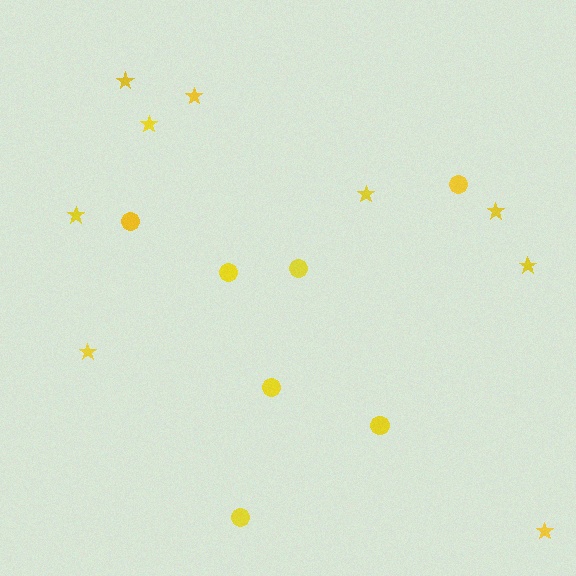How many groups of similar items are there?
There are 2 groups: one group of circles (7) and one group of stars (9).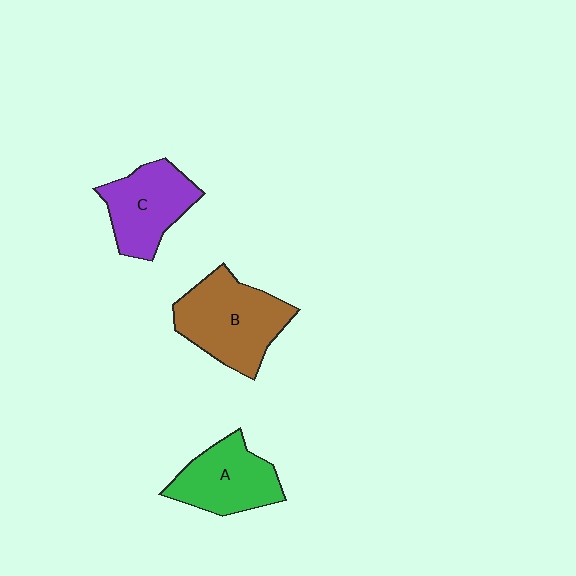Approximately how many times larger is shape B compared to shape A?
Approximately 1.3 times.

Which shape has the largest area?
Shape B (brown).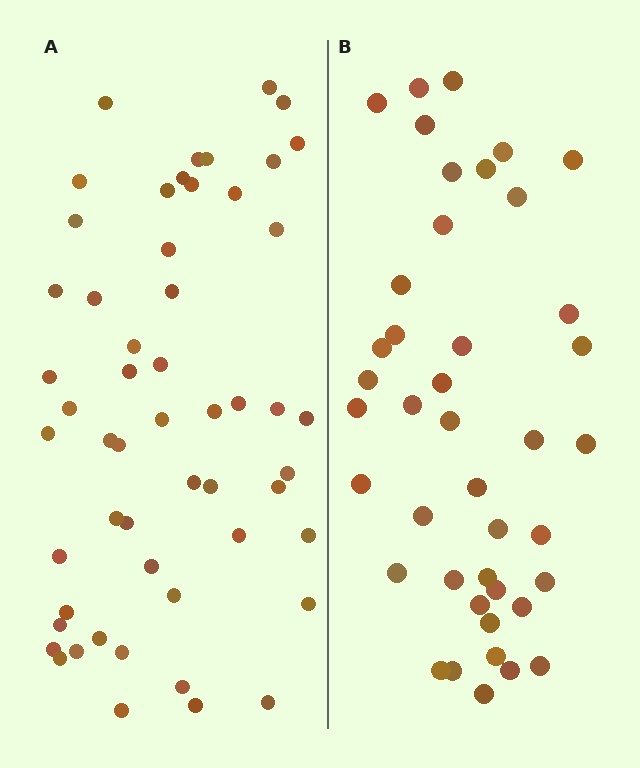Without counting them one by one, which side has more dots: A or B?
Region A (the left region) has more dots.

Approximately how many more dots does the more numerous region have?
Region A has roughly 12 or so more dots than region B.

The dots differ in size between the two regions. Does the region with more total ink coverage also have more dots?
No. Region B has more total ink coverage because its dots are larger, but region A actually contains more individual dots. Total area can be misleading — the number of items is what matters here.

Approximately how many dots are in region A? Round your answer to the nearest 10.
About 50 dots. (The exact count is 54, which rounds to 50.)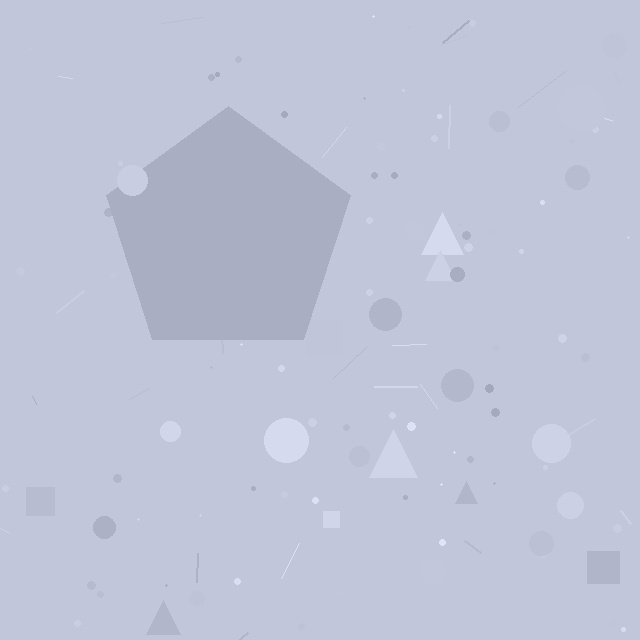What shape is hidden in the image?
A pentagon is hidden in the image.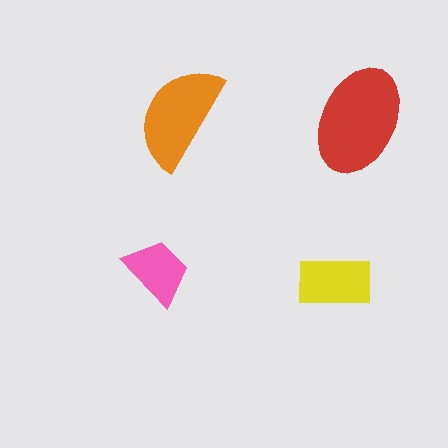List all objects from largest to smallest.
The red ellipse, the orange semicircle, the yellow rectangle, the pink trapezoid.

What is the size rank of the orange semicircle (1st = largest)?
2nd.